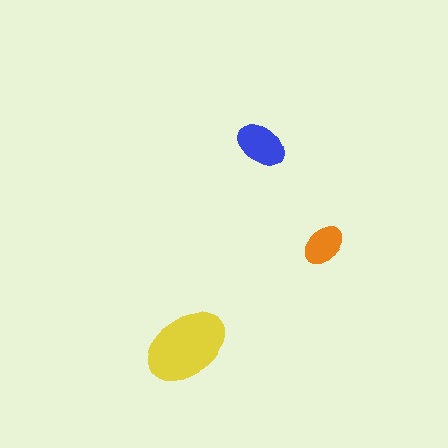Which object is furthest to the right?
The orange ellipse is rightmost.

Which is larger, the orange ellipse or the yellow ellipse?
The yellow one.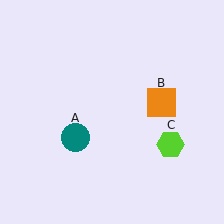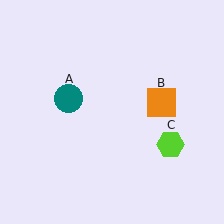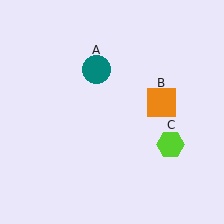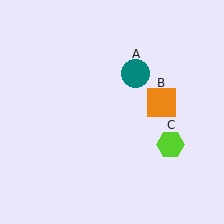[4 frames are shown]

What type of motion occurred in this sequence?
The teal circle (object A) rotated clockwise around the center of the scene.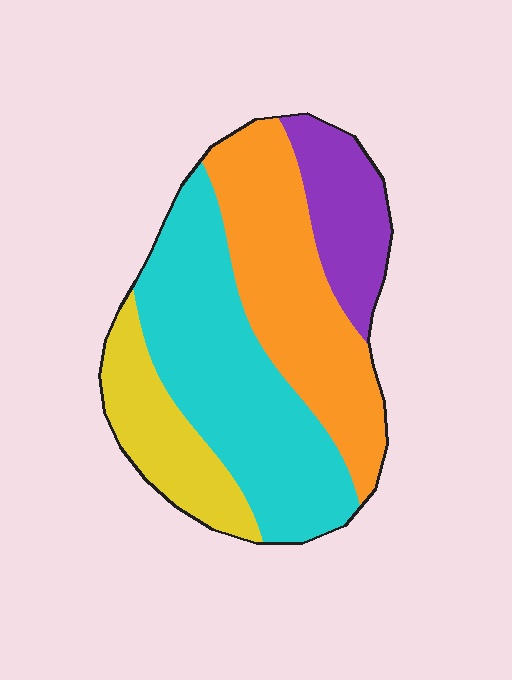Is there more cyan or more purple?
Cyan.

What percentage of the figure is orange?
Orange covers roughly 30% of the figure.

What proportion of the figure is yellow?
Yellow covers around 15% of the figure.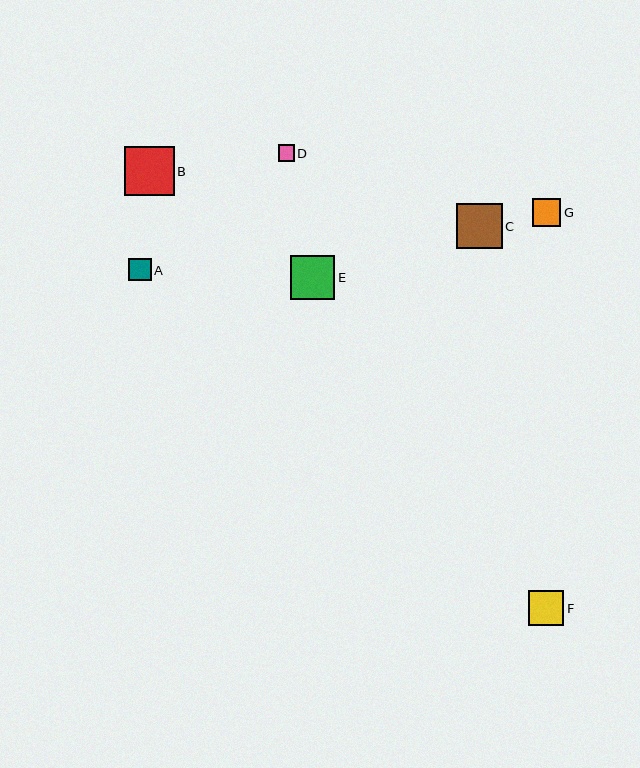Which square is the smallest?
Square D is the smallest with a size of approximately 16 pixels.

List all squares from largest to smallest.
From largest to smallest: B, C, E, F, G, A, D.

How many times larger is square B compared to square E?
Square B is approximately 1.1 times the size of square E.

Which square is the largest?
Square B is the largest with a size of approximately 49 pixels.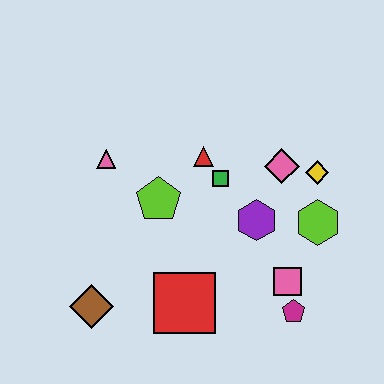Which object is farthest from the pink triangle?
The magenta pentagon is farthest from the pink triangle.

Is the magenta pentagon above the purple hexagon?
No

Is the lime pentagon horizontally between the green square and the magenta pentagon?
No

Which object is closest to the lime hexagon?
The yellow diamond is closest to the lime hexagon.